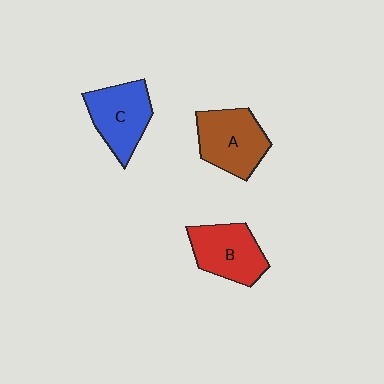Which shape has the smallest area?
Shape B (red).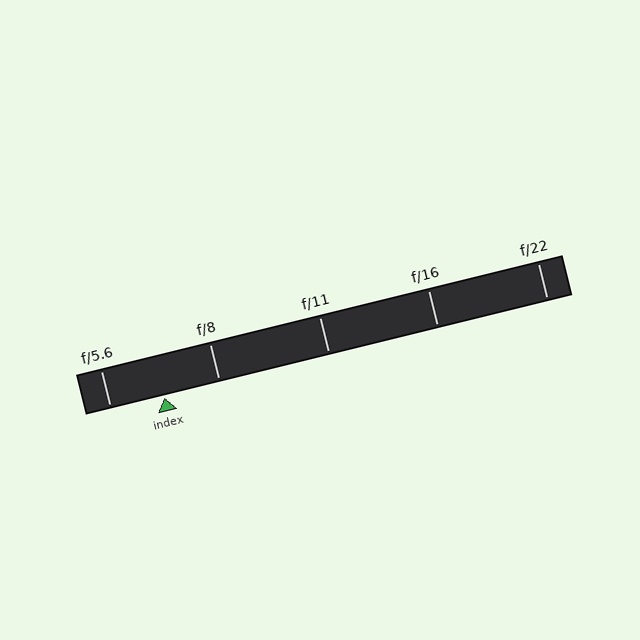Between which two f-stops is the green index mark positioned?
The index mark is between f/5.6 and f/8.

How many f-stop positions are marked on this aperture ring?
There are 5 f-stop positions marked.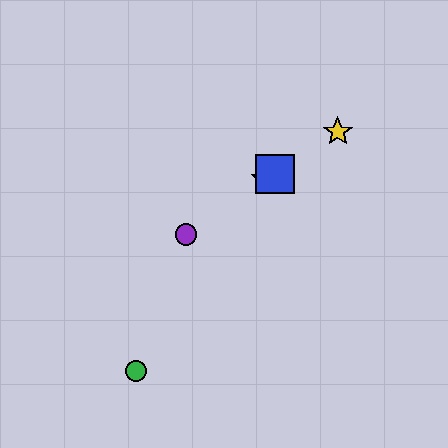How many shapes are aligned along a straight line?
4 shapes (the red star, the blue square, the yellow star, the purple circle) are aligned along a straight line.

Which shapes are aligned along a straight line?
The red star, the blue square, the yellow star, the purple circle are aligned along a straight line.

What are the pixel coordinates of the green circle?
The green circle is at (136, 371).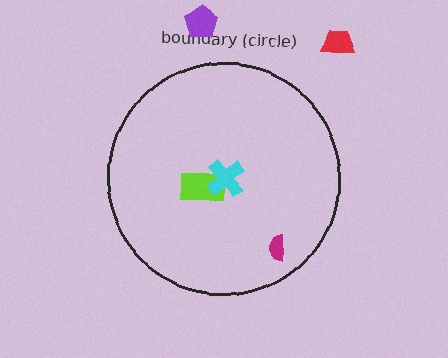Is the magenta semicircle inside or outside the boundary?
Inside.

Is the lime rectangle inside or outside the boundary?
Inside.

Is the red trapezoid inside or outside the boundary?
Outside.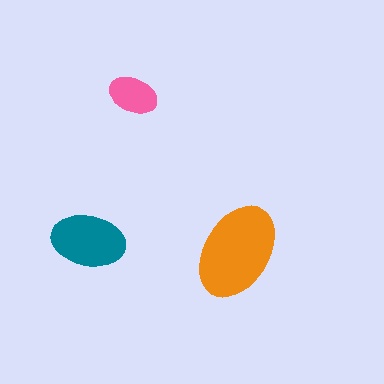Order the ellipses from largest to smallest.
the orange one, the teal one, the pink one.